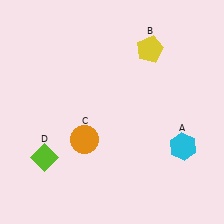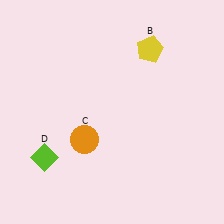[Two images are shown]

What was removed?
The cyan hexagon (A) was removed in Image 2.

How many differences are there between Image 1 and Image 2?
There is 1 difference between the two images.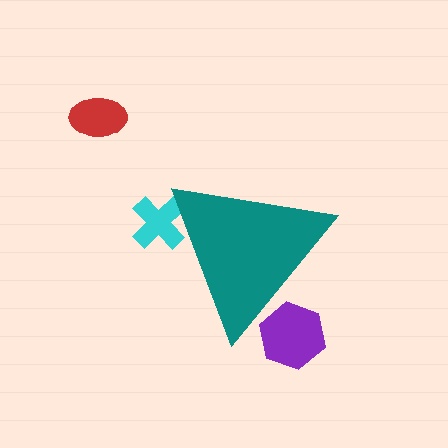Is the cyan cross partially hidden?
Yes, the cyan cross is partially hidden behind the teal triangle.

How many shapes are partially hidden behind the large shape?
2 shapes are partially hidden.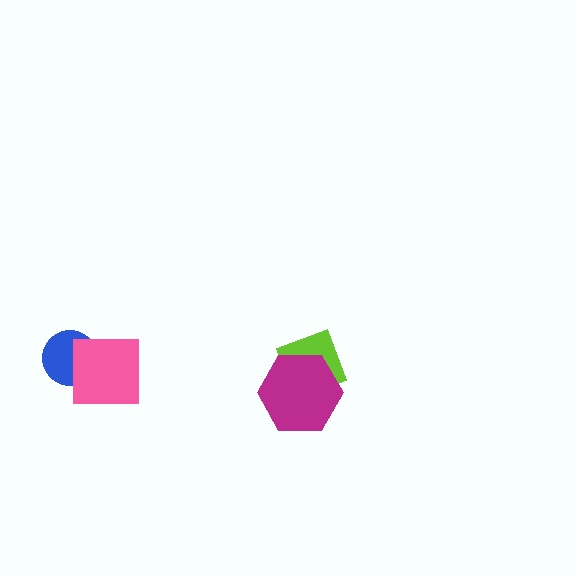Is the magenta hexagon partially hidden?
No, no other shape covers it.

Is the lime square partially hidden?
Yes, it is partially covered by another shape.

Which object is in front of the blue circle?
The pink square is in front of the blue circle.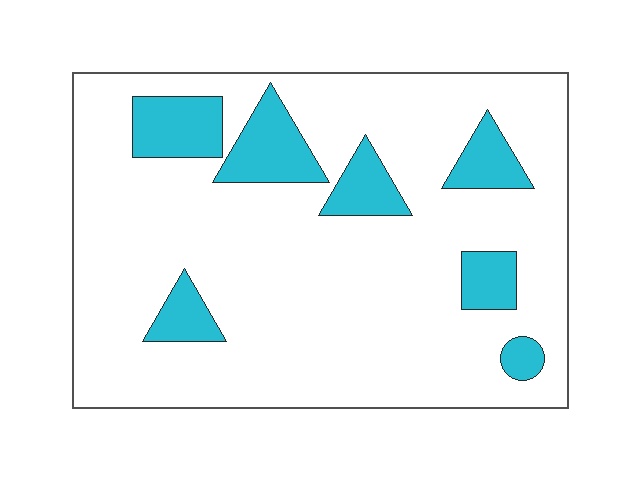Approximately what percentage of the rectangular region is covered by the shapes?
Approximately 15%.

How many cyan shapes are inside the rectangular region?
7.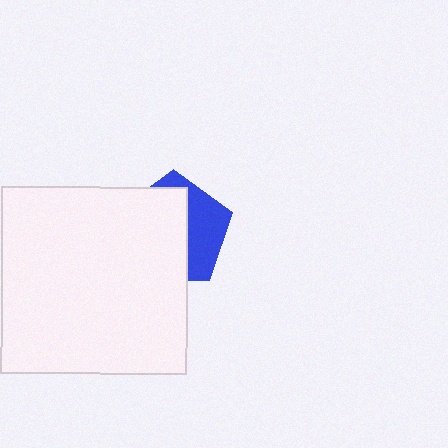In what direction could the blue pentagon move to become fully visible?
The blue pentagon could move right. That would shift it out from behind the white square entirely.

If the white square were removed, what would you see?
You would see the complete blue pentagon.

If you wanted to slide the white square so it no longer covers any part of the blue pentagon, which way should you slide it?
Slide it left — that is the most direct way to separate the two shapes.